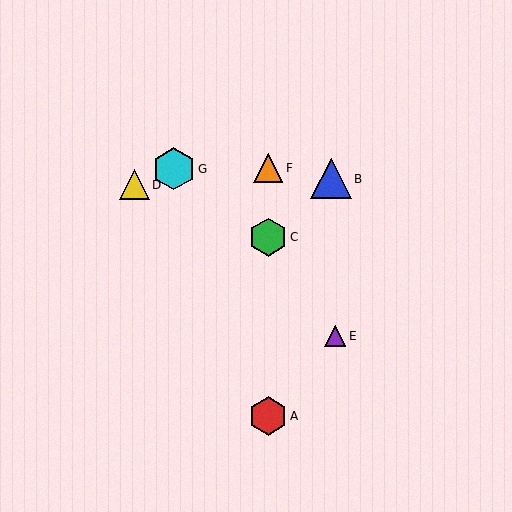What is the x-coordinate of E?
Object E is at x≈335.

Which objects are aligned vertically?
Objects A, C, F are aligned vertically.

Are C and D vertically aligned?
No, C is at x≈268 and D is at x≈134.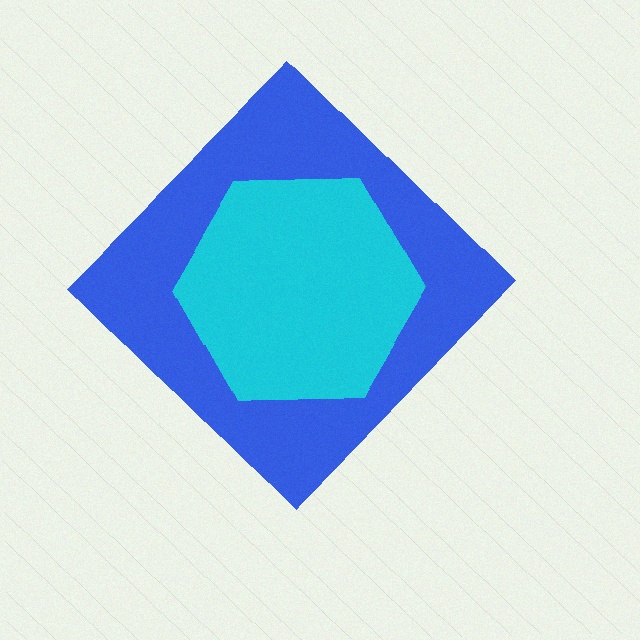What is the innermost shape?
The cyan hexagon.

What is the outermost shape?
The blue diamond.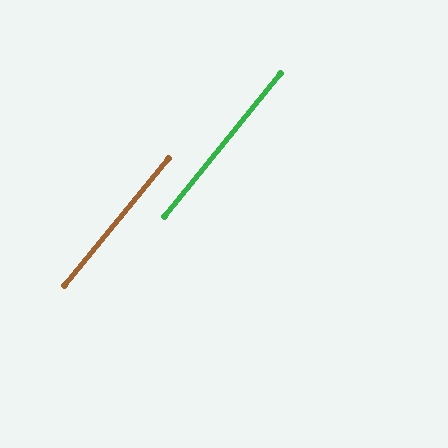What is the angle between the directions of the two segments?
Approximately 0 degrees.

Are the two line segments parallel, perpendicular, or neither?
Parallel — their directions differ by only 0.1°.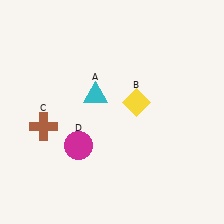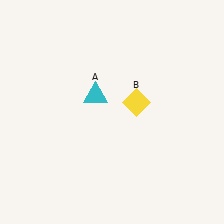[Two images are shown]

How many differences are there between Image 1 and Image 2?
There are 2 differences between the two images.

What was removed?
The magenta circle (D), the brown cross (C) were removed in Image 2.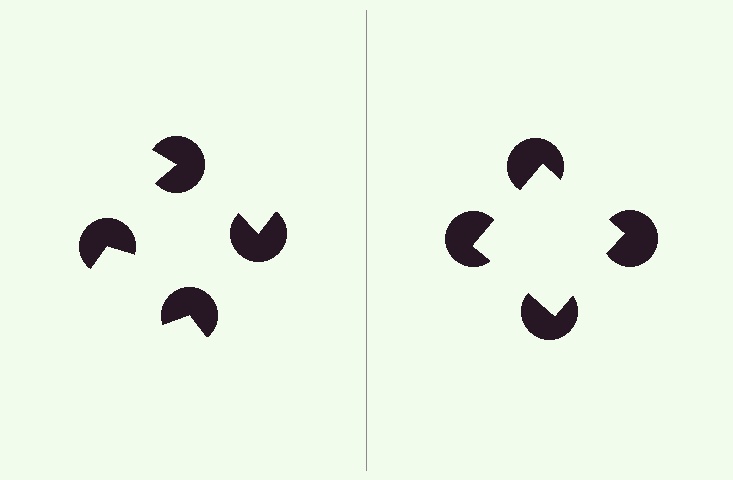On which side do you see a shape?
An illusory square appears on the right side. On the left side the wedge cuts are rotated, so no coherent shape forms.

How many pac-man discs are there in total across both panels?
8 — 4 on each side.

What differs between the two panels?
The pac-man discs are positioned identically on both sides; only the wedge orientations differ. On the right they align to a square; on the left they are misaligned.